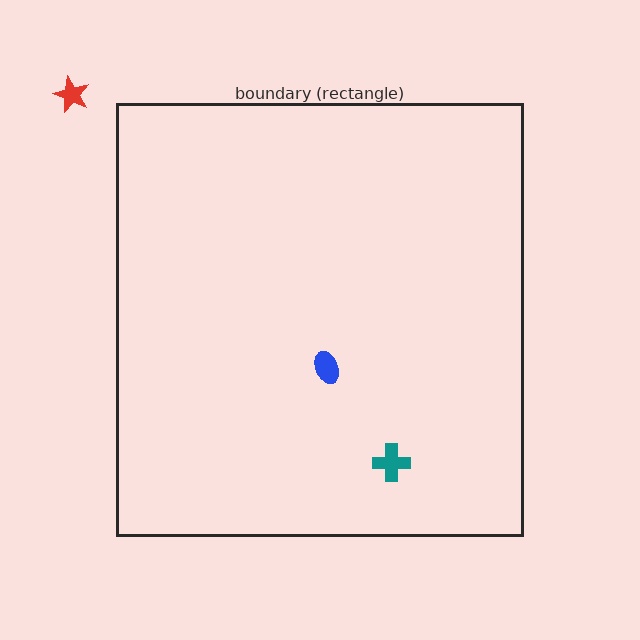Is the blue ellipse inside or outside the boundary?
Inside.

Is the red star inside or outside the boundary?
Outside.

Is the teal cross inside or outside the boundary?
Inside.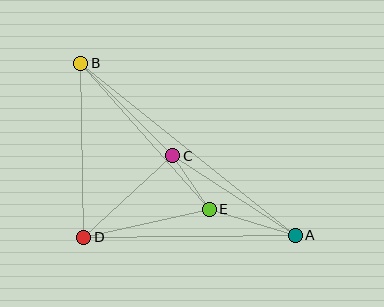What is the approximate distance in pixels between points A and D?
The distance between A and D is approximately 211 pixels.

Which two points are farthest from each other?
Points A and B are farthest from each other.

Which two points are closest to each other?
Points C and E are closest to each other.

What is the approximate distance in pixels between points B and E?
The distance between B and E is approximately 194 pixels.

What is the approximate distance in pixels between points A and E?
The distance between A and E is approximately 90 pixels.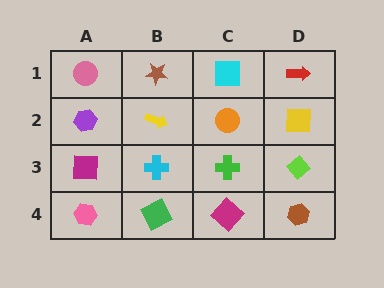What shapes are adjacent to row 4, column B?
A cyan cross (row 3, column B), a pink hexagon (row 4, column A), a magenta diamond (row 4, column C).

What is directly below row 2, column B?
A cyan cross.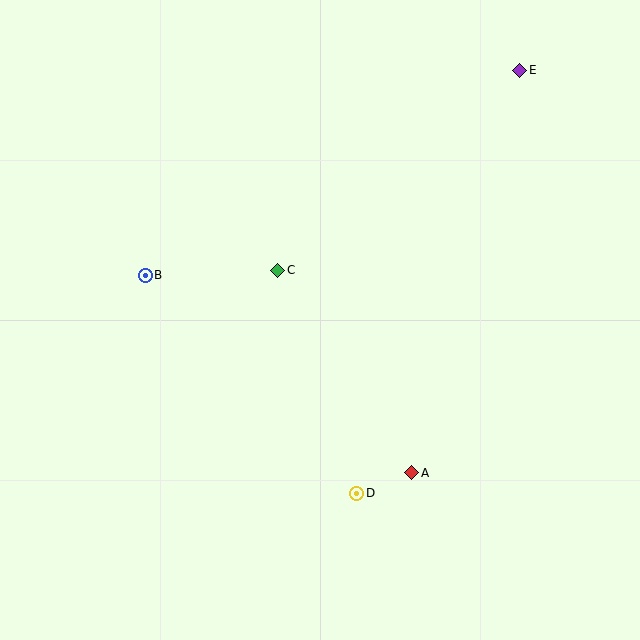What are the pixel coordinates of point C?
Point C is at (278, 270).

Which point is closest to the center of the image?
Point C at (278, 270) is closest to the center.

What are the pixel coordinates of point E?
Point E is at (520, 70).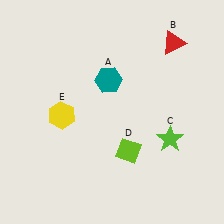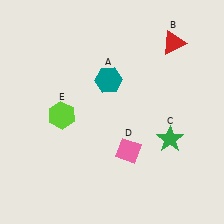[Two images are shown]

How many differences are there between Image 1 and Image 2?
There are 3 differences between the two images.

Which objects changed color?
C changed from lime to green. D changed from lime to pink. E changed from yellow to lime.